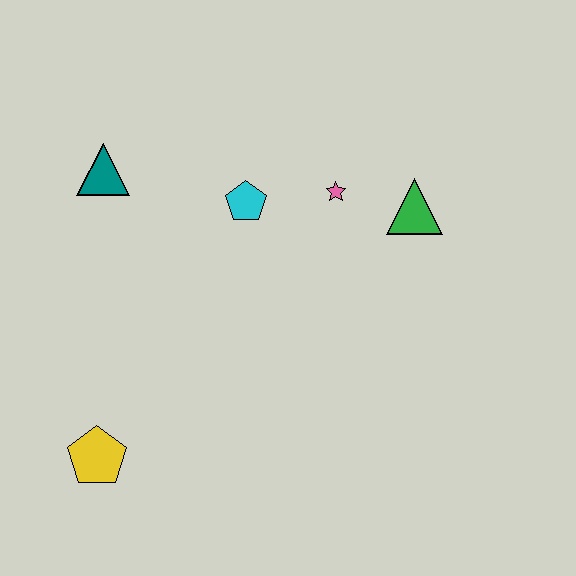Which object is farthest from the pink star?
The yellow pentagon is farthest from the pink star.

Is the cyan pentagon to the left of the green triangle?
Yes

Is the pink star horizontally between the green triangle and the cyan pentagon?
Yes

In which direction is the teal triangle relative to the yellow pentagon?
The teal triangle is above the yellow pentagon.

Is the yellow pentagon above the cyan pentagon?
No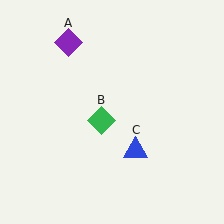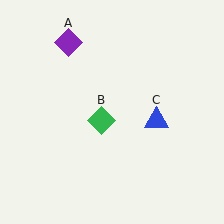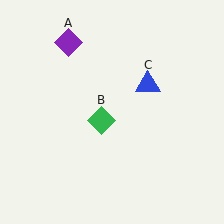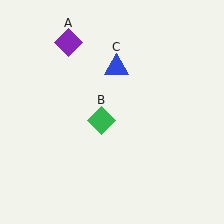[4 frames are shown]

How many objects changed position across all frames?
1 object changed position: blue triangle (object C).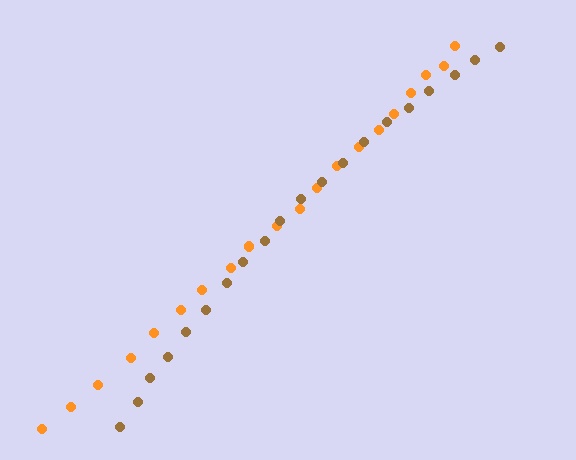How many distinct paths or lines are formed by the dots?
There are 2 distinct paths.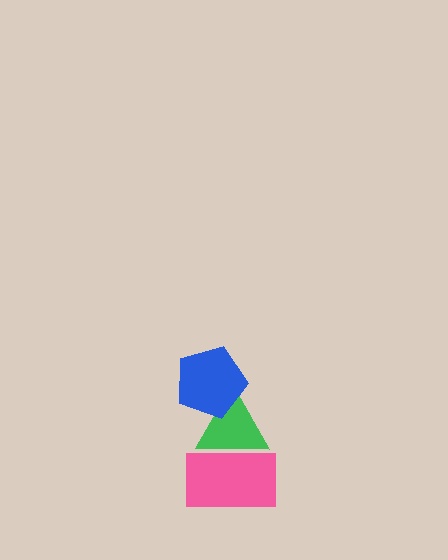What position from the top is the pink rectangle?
The pink rectangle is 3rd from the top.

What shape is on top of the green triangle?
The blue pentagon is on top of the green triangle.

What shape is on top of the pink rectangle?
The green triangle is on top of the pink rectangle.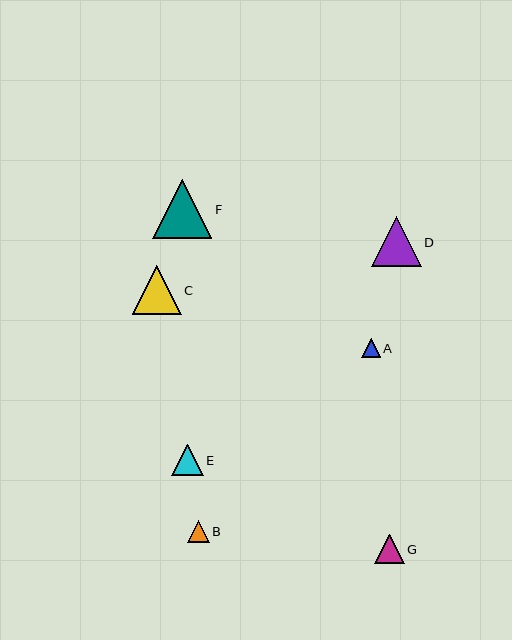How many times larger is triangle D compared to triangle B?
Triangle D is approximately 2.3 times the size of triangle B.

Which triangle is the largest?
Triangle F is the largest with a size of approximately 59 pixels.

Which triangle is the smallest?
Triangle A is the smallest with a size of approximately 18 pixels.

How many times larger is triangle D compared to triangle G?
Triangle D is approximately 1.7 times the size of triangle G.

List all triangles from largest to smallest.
From largest to smallest: F, D, C, E, G, B, A.